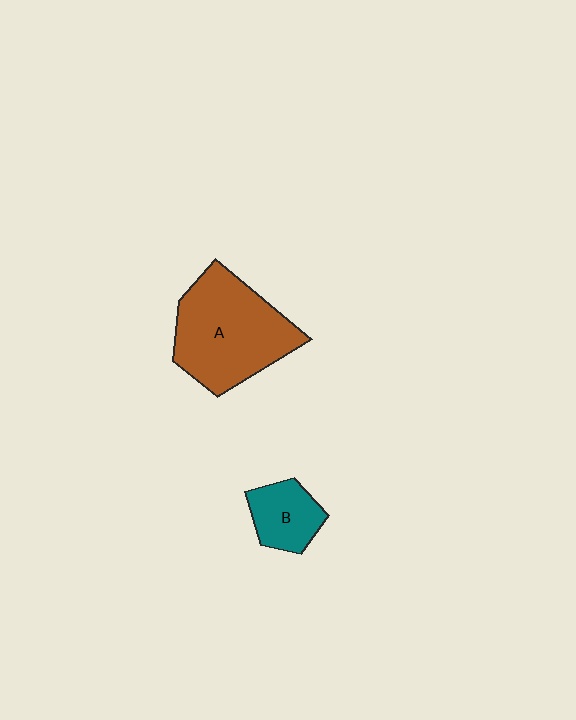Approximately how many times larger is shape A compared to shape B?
Approximately 2.5 times.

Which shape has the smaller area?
Shape B (teal).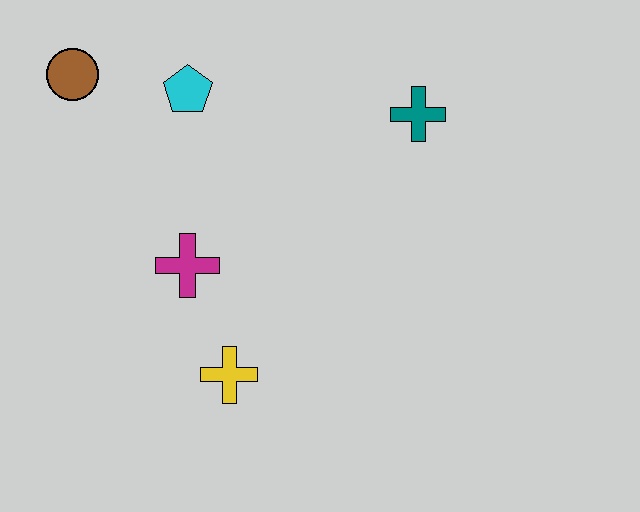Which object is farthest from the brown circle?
The teal cross is farthest from the brown circle.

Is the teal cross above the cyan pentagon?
No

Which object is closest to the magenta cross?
The yellow cross is closest to the magenta cross.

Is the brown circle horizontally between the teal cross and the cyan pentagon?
No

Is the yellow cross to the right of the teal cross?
No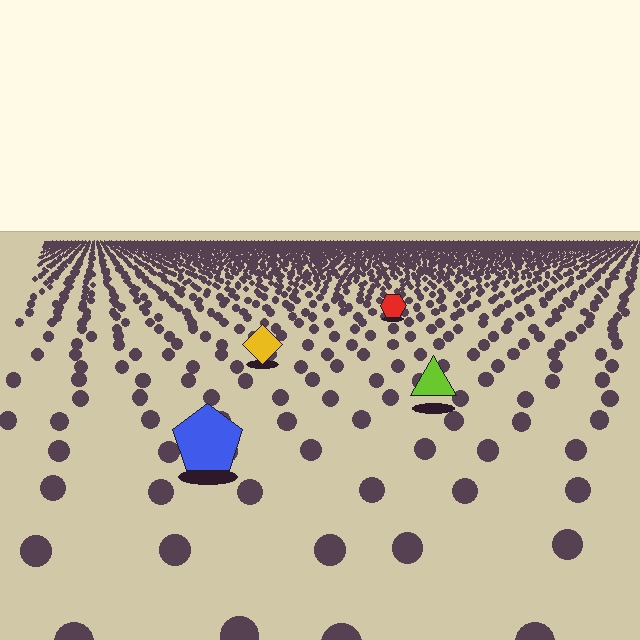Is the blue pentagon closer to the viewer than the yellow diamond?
Yes. The blue pentagon is closer — you can tell from the texture gradient: the ground texture is coarser near it.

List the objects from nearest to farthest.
From nearest to farthest: the blue pentagon, the lime triangle, the yellow diamond, the red hexagon.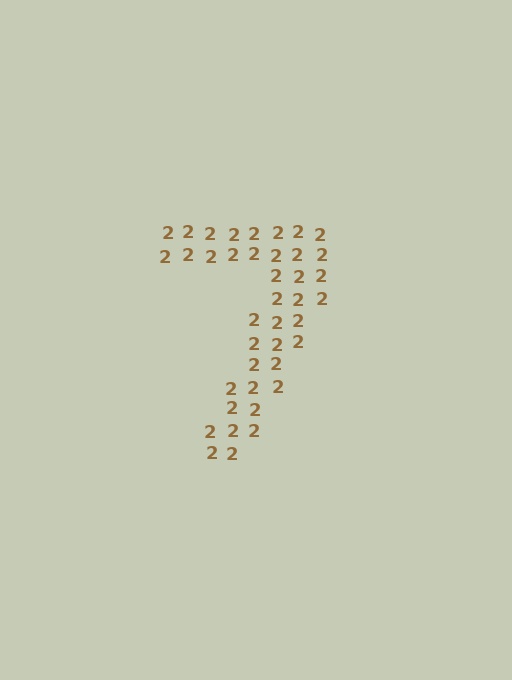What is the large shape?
The large shape is the digit 7.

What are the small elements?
The small elements are digit 2's.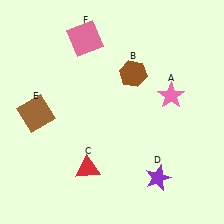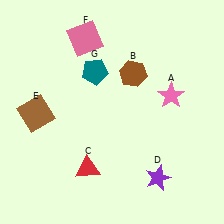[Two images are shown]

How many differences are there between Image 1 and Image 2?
There is 1 difference between the two images.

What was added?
A teal pentagon (G) was added in Image 2.